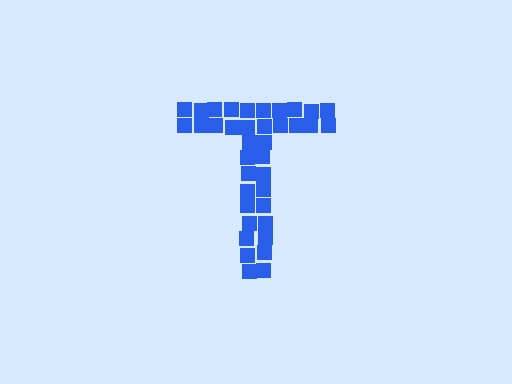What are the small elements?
The small elements are squares.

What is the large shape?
The large shape is the letter T.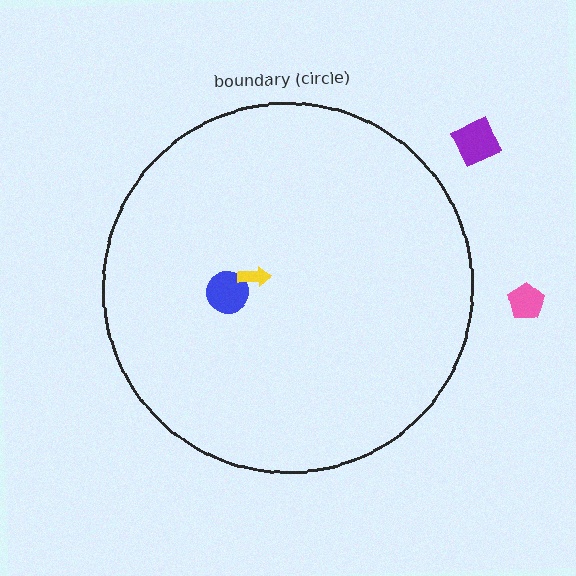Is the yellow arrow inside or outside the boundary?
Inside.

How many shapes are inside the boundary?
2 inside, 2 outside.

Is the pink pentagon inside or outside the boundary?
Outside.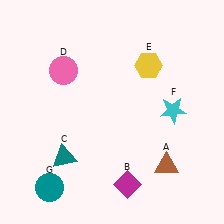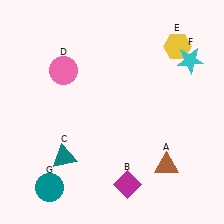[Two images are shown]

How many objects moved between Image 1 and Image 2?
2 objects moved between the two images.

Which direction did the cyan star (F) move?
The cyan star (F) moved up.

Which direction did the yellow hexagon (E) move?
The yellow hexagon (E) moved right.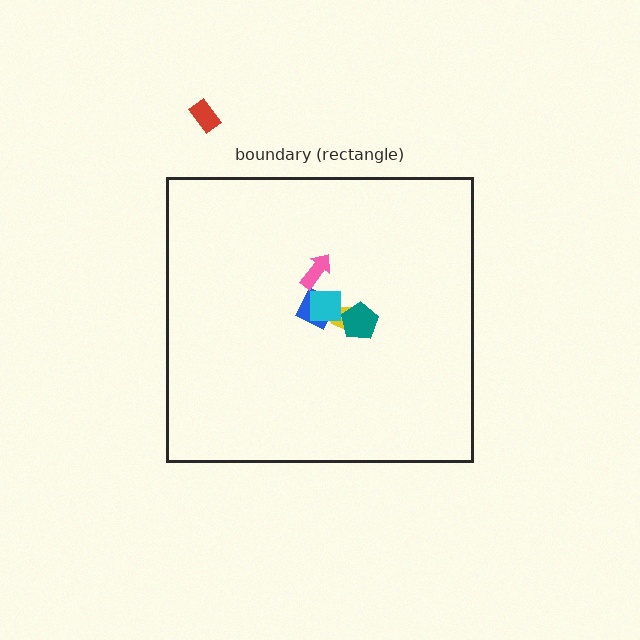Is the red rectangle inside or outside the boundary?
Outside.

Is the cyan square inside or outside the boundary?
Inside.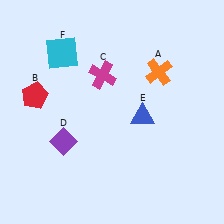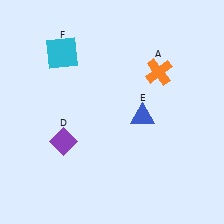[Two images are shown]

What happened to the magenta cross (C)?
The magenta cross (C) was removed in Image 2. It was in the top-left area of Image 1.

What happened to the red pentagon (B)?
The red pentagon (B) was removed in Image 2. It was in the top-left area of Image 1.